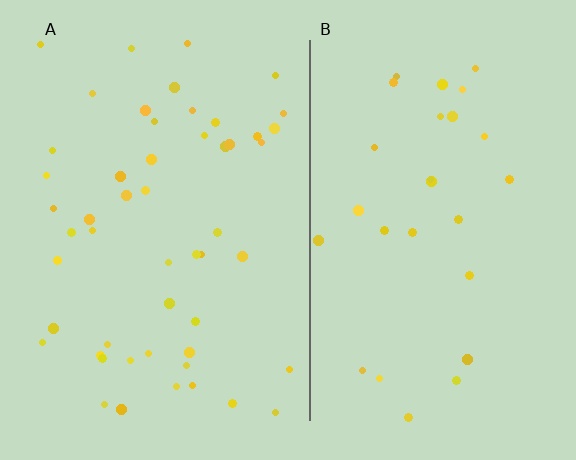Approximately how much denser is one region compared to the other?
Approximately 1.9× — region A over region B.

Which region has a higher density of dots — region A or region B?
A (the left).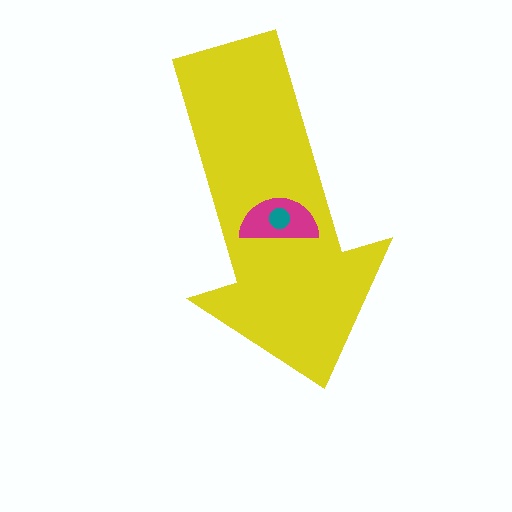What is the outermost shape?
The yellow arrow.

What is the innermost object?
The teal circle.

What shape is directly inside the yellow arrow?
The magenta semicircle.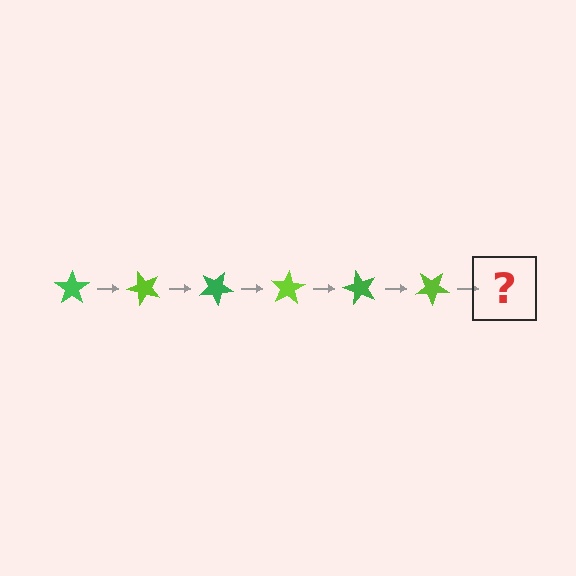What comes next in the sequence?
The next element should be a green star, rotated 300 degrees from the start.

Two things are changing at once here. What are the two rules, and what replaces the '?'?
The two rules are that it rotates 50 degrees each step and the color cycles through green and lime. The '?' should be a green star, rotated 300 degrees from the start.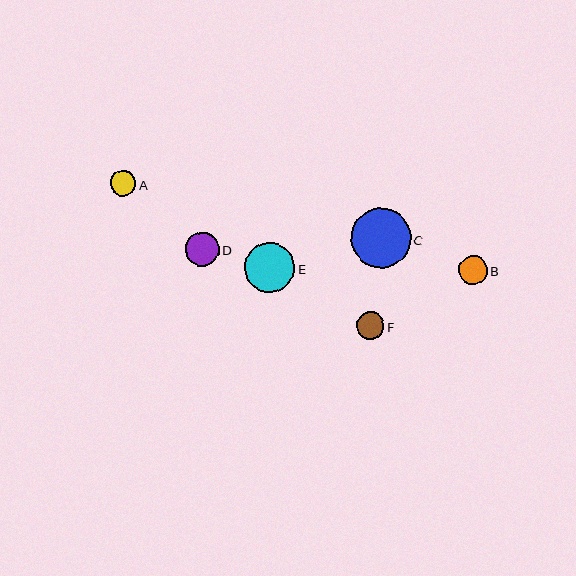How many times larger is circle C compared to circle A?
Circle C is approximately 2.4 times the size of circle A.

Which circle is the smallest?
Circle A is the smallest with a size of approximately 25 pixels.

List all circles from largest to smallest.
From largest to smallest: C, E, D, B, F, A.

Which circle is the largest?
Circle C is the largest with a size of approximately 60 pixels.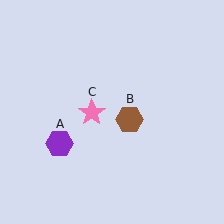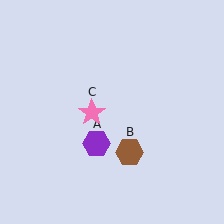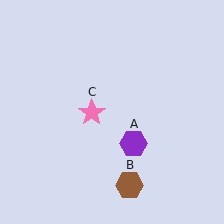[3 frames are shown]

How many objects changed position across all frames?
2 objects changed position: purple hexagon (object A), brown hexagon (object B).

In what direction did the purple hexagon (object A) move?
The purple hexagon (object A) moved right.